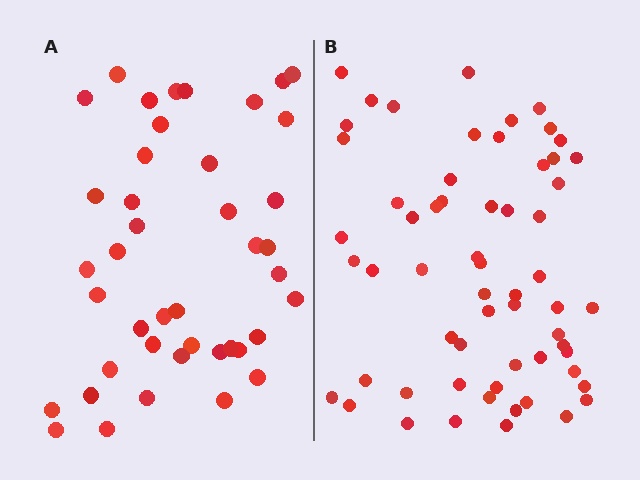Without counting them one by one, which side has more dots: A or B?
Region B (the right region) has more dots.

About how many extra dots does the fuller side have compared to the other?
Region B has approximately 20 more dots than region A.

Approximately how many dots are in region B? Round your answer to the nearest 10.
About 60 dots.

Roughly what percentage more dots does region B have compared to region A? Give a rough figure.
About 45% more.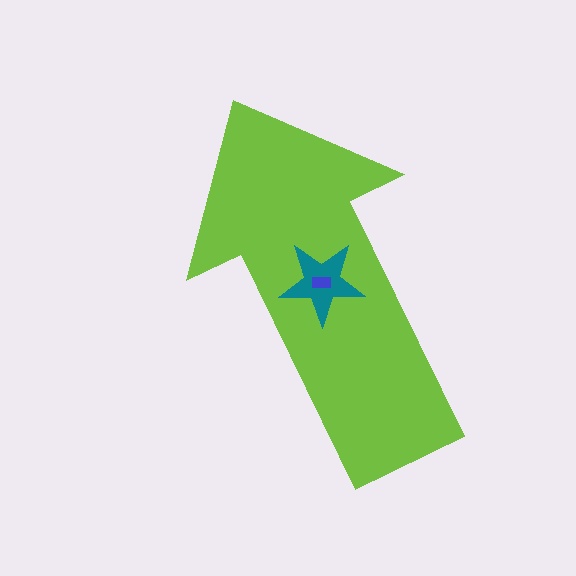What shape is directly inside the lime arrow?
The teal star.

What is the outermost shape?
The lime arrow.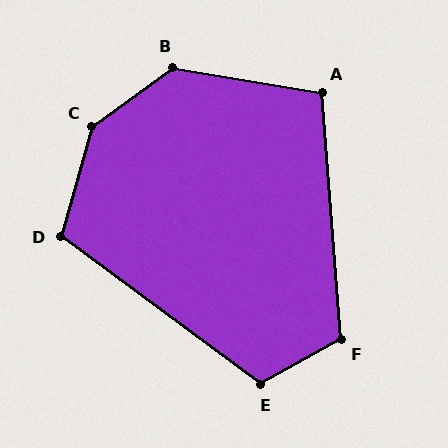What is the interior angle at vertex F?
Approximately 115 degrees (obtuse).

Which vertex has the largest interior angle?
C, at approximately 142 degrees.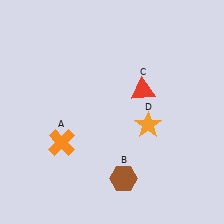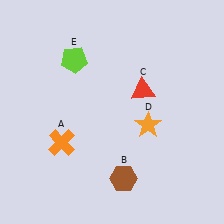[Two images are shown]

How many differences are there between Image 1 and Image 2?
There is 1 difference between the two images.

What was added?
A lime pentagon (E) was added in Image 2.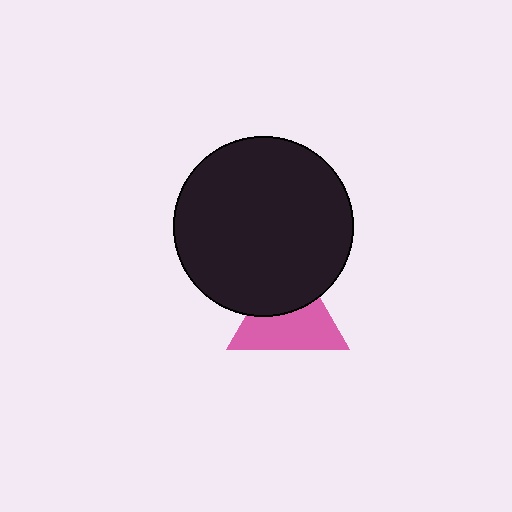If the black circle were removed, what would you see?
You would see the complete pink triangle.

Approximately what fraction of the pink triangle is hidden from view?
Roughly 41% of the pink triangle is hidden behind the black circle.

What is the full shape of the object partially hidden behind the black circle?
The partially hidden object is a pink triangle.